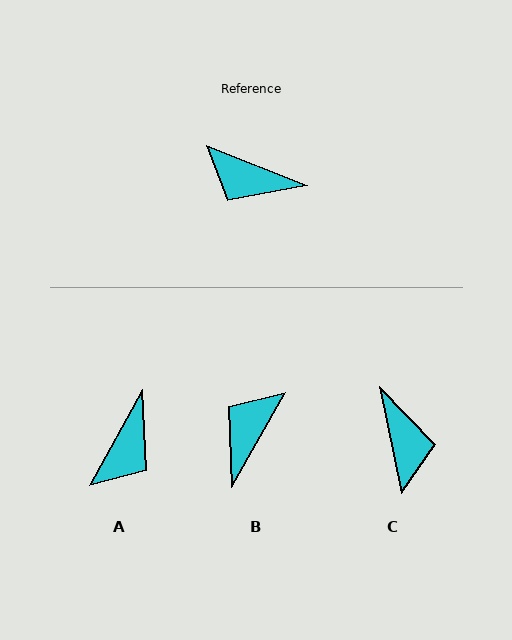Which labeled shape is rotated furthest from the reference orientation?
C, about 124 degrees away.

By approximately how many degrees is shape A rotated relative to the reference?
Approximately 83 degrees counter-clockwise.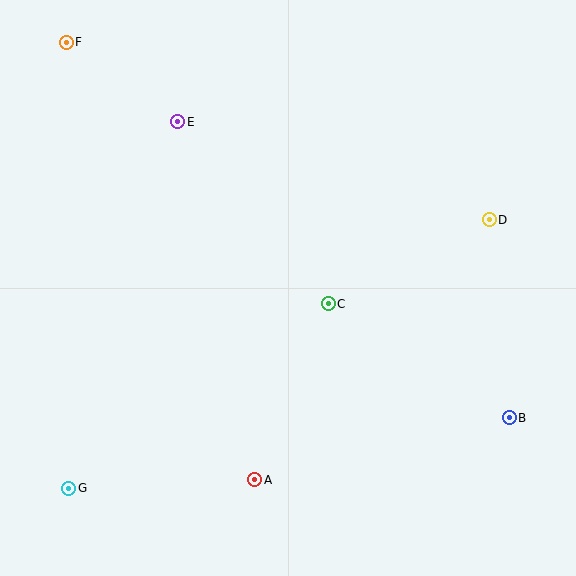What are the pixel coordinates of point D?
Point D is at (489, 220).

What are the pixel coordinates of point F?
Point F is at (66, 42).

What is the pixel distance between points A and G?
The distance between A and G is 186 pixels.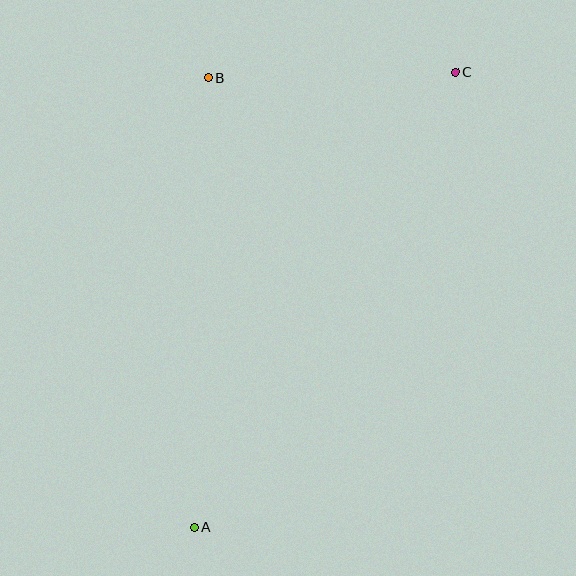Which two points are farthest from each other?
Points A and C are farthest from each other.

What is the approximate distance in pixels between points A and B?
The distance between A and B is approximately 450 pixels.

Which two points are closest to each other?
Points B and C are closest to each other.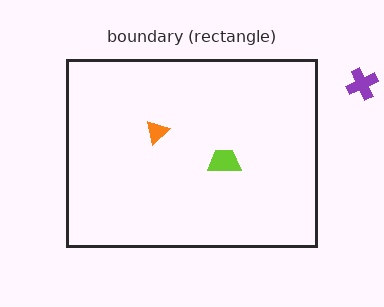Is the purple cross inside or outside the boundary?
Outside.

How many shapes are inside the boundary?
2 inside, 1 outside.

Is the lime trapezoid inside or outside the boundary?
Inside.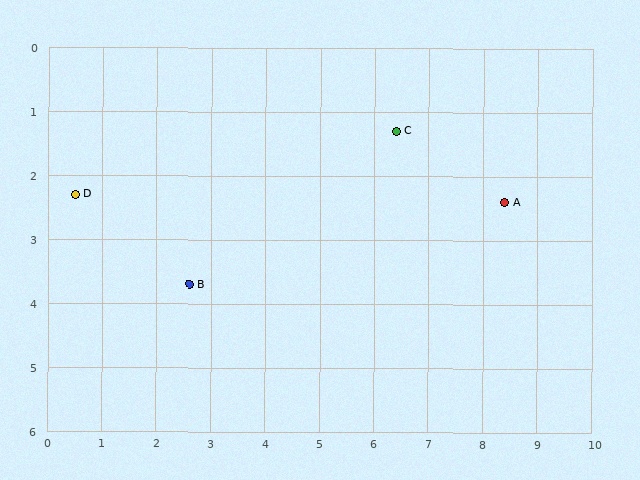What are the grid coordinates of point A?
Point A is at approximately (8.4, 2.4).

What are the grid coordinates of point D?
Point D is at approximately (0.5, 2.3).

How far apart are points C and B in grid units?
Points C and B are about 4.5 grid units apart.